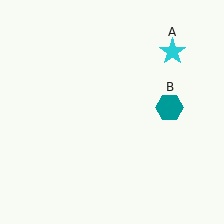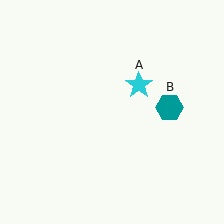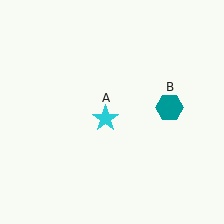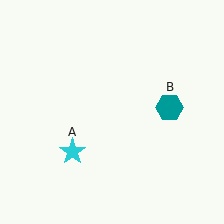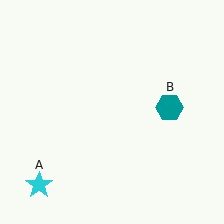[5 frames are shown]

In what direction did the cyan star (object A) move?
The cyan star (object A) moved down and to the left.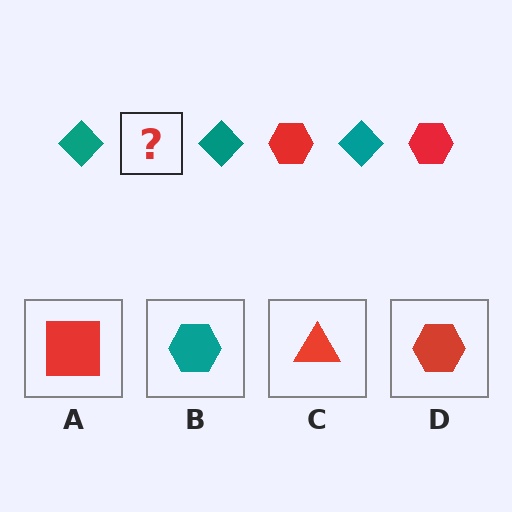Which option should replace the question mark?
Option D.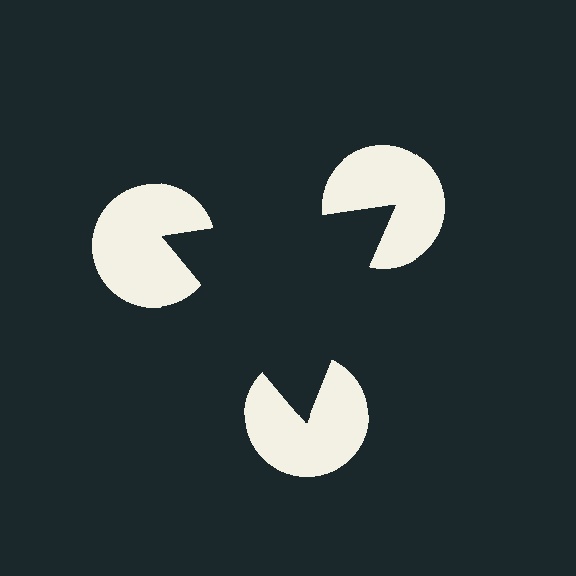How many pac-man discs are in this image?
There are 3 — one at each vertex of the illusory triangle.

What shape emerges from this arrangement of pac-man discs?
An illusory triangle — its edges are inferred from the aligned wedge cuts in the pac-man discs, not physically drawn.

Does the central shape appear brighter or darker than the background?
It typically appears slightly darker than the background, even though no actual brightness change is drawn.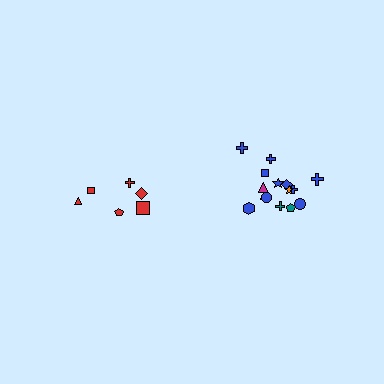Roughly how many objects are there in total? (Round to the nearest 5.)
Roughly 20 objects in total.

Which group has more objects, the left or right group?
The right group.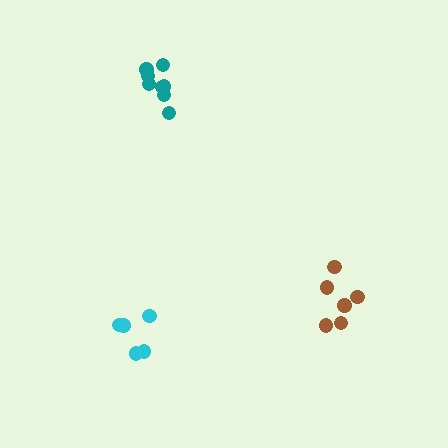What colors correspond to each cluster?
The clusters are colored: brown, cyan, teal.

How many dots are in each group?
Group 1: 6 dots, Group 2: 5 dots, Group 3: 8 dots (19 total).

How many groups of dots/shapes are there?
There are 3 groups.